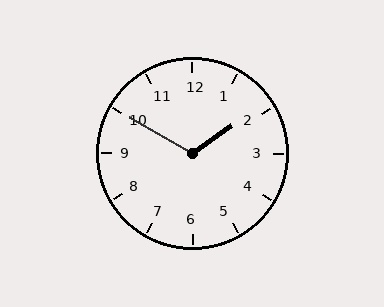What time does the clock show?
1:50.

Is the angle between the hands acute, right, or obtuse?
It is obtuse.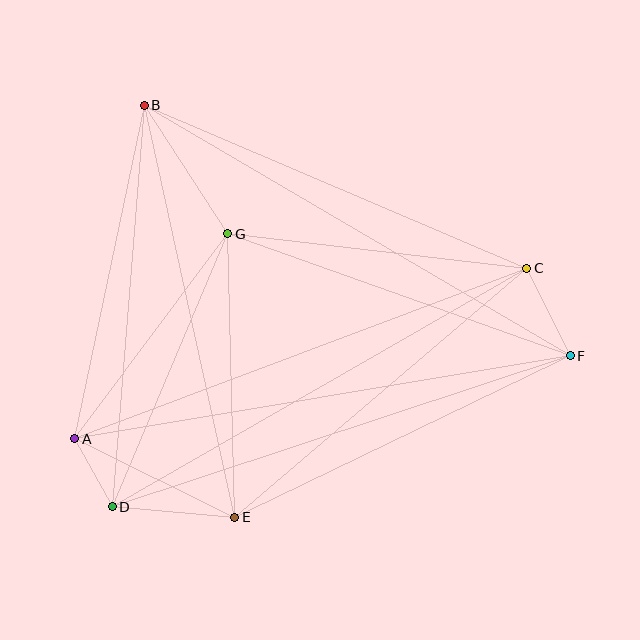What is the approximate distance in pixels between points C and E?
The distance between C and E is approximately 384 pixels.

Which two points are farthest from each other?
Points A and F are farthest from each other.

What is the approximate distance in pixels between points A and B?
The distance between A and B is approximately 341 pixels.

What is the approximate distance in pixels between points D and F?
The distance between D and F is approximately 482 pixels.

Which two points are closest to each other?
Points A and D are closest to each other.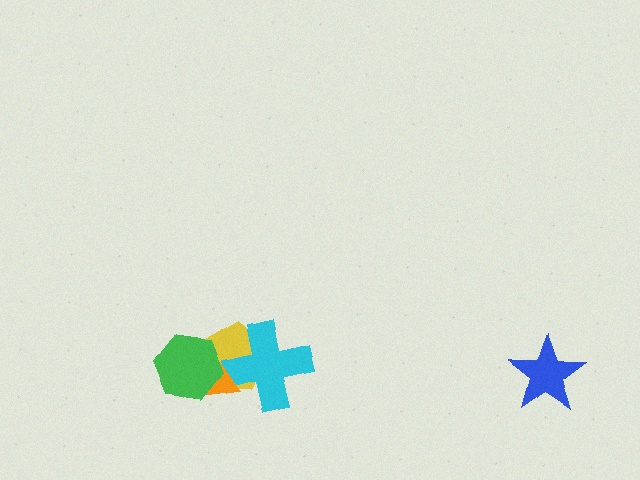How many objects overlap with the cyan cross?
2 objects overlap with the cyan cross.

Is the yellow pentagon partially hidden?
Yes, it is partially covered by another shape.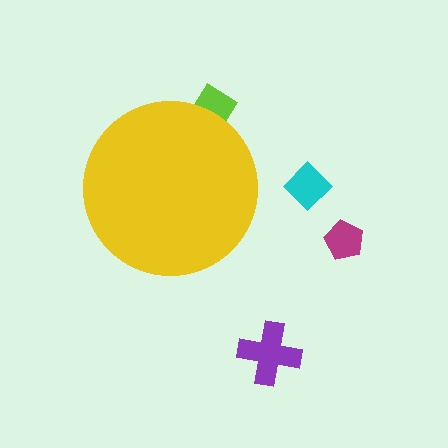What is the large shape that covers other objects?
A yellow circle.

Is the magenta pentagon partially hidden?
No, the magenta pentagon is fully visible.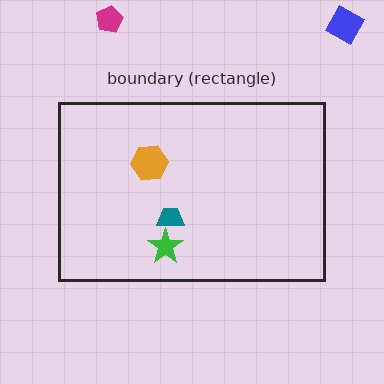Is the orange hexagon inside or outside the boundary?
Inside.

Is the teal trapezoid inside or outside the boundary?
Inside.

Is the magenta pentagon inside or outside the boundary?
Outside.